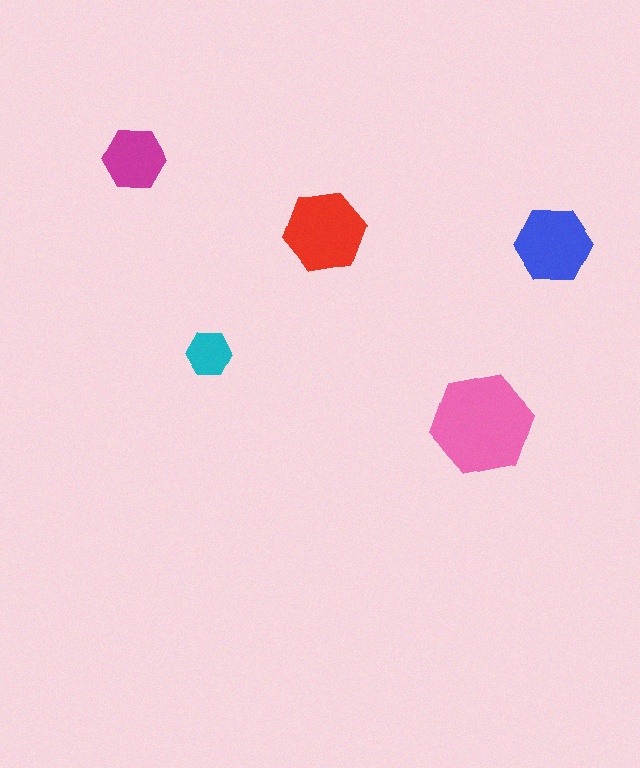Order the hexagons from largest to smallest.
the pink one, the red one, the blue one, the magenta one, the cyan one.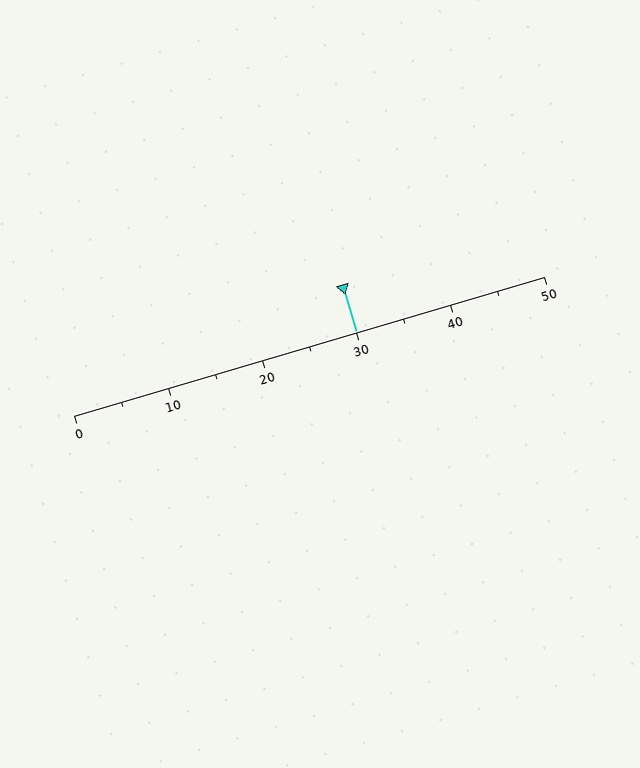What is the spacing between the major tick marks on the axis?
The major ticks are spaced 10 apart.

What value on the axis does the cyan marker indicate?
The marker indicates approximately 30.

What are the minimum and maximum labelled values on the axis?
The axis runs from 0 to 50.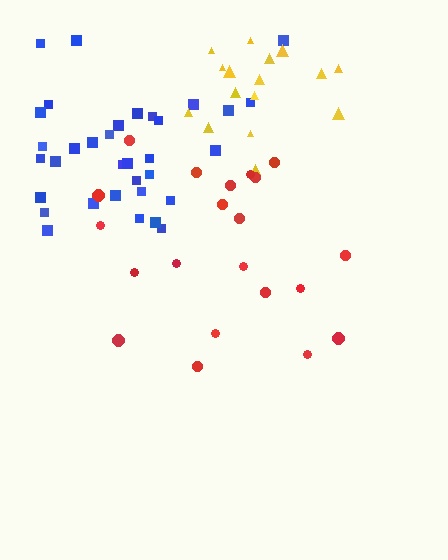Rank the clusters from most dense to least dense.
blue, yellow, red.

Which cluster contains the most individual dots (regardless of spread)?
Blue (34).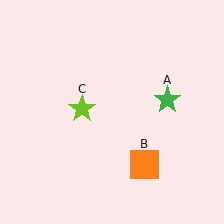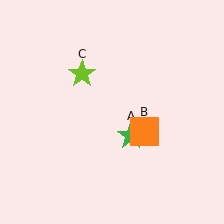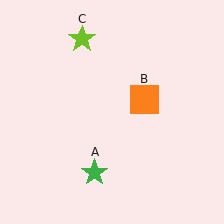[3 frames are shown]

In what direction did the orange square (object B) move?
The orange square (object B) moved up.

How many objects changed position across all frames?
3 objects changed position: green star (object A), orange square (object B), lime star (object C).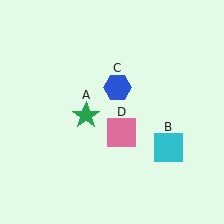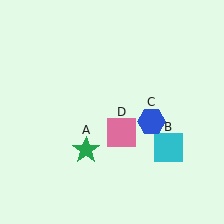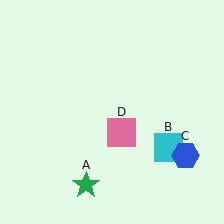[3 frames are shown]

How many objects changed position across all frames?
2 objects changed position: green star (object A), blue hexagon (object C).